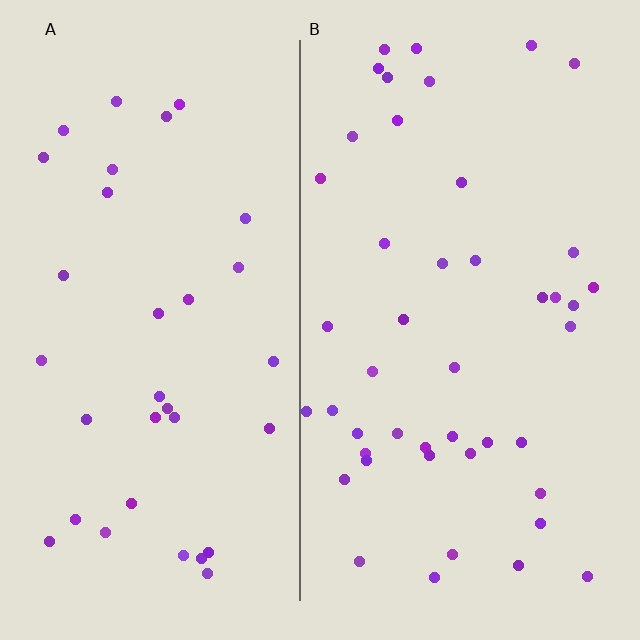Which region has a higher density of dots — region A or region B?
B (the right).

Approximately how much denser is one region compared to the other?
Approximately 1.4× — region B over region A.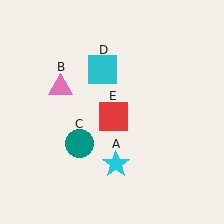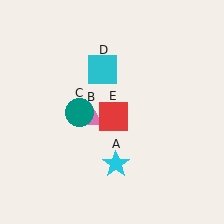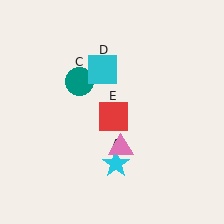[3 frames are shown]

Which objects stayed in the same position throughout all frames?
Cyan star (object A) and cyan square (object D) and red square (object E) remained stationary.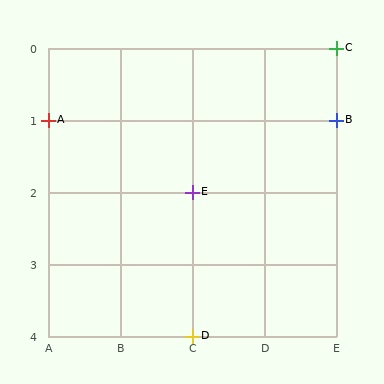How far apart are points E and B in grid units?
Points E and B are 2 columns and 1 row apart (about 2.2 grid units diagonally).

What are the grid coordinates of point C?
Point C is at grid coordinates (E, 0).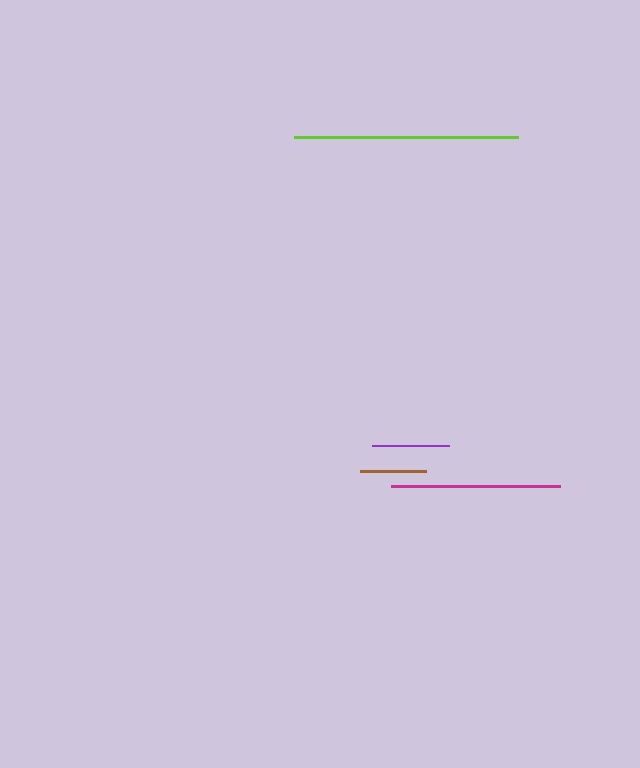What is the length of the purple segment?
The purple segment is approximately 76 pixels long.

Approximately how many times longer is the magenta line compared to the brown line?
The magenta line is approximately 2.6 times the length of the brown line.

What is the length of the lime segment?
The lime segment is approximately 225 pixels long.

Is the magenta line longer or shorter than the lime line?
The lime line is longer than the magenta line.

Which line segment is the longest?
The lime line is the longest at approximately 225 pixels.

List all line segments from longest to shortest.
From longest to shortest: lime, magenta, purple, brown.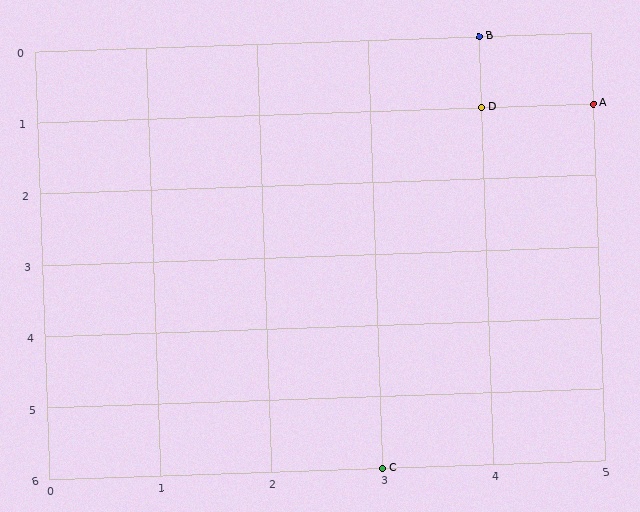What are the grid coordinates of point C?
Point C is at grid coordinates (3, 6).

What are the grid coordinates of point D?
Point D is at grid coordinates (4, 1).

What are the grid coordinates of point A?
Point A is at grid coordinates (5, 1).